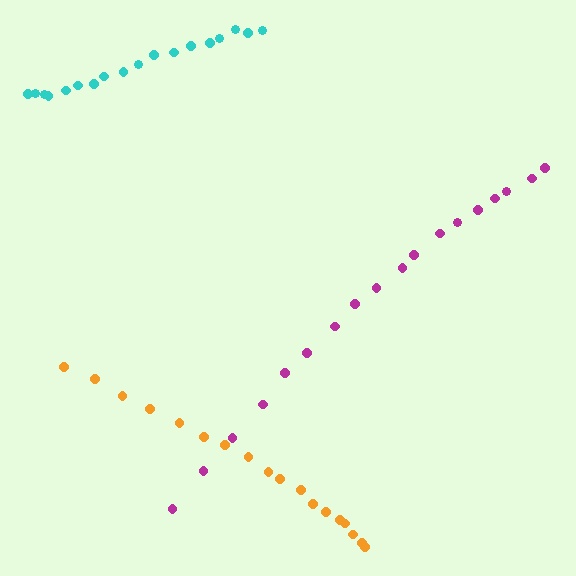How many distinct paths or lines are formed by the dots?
There are 3 distinct paths.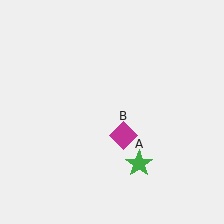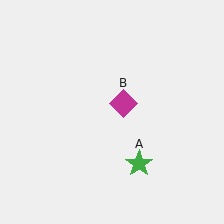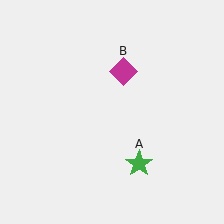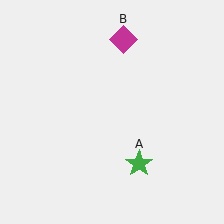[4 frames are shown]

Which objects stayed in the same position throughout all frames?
Green star (object A) remained stationary.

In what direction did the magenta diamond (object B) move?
The magenta diamond (object B) moved up.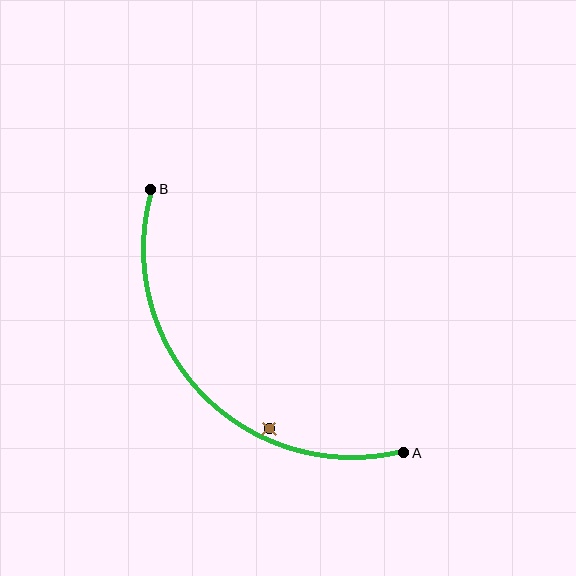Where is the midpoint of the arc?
The arc midpoint is the point on the curve farthest from the straight line joining A and B. It sits below and to the left of that line.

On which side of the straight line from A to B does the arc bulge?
The arc bulges below and to the left of the straight line connecting A and B.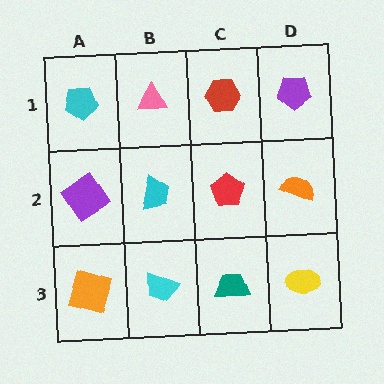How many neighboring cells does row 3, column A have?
2.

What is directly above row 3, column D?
An orange semicircle.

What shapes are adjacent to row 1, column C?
A red pentagon (row 2, column C), a pink triangle (row 1, column B), a purple pentagon (row 1, column D).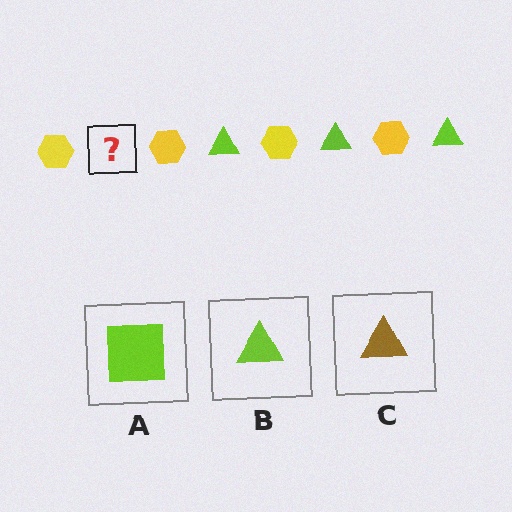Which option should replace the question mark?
Option B.